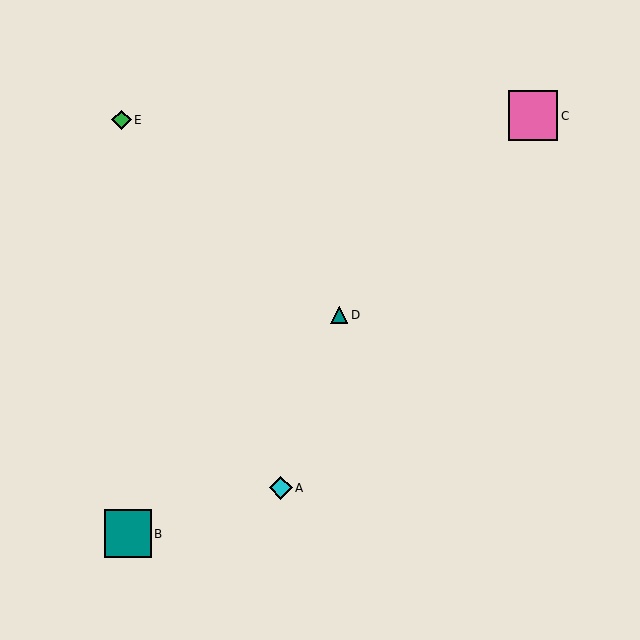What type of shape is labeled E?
Shape E is a green diamond.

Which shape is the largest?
The pink square (labeled C) is the largest.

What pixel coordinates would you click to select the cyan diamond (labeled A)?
Click at (281, 488) to select the cyan diamond A.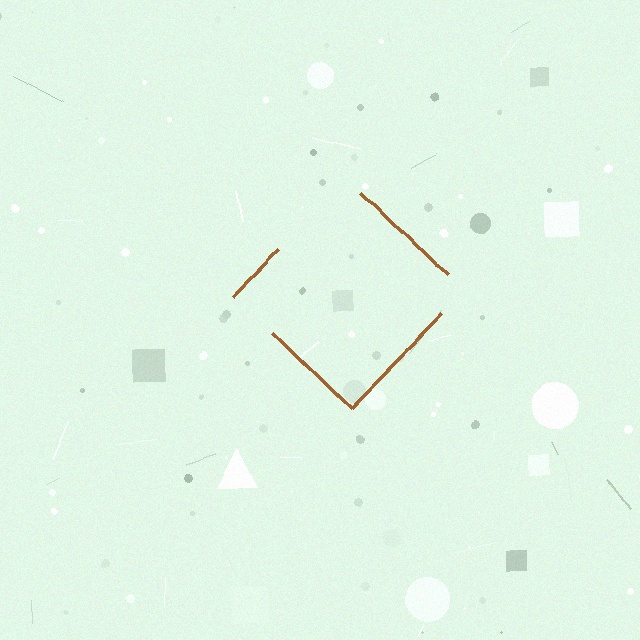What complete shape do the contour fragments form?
The contour fragments form a diamond.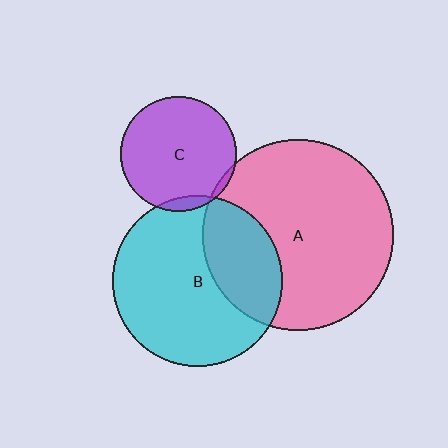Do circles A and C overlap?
Yes.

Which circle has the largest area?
Circle A (pink).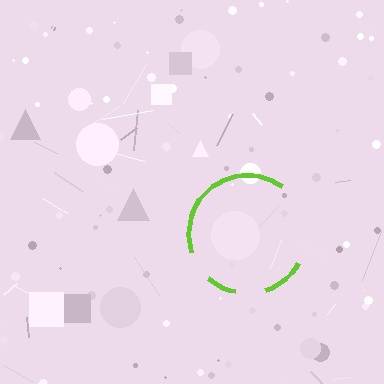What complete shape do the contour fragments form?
The contour fragments form a circle.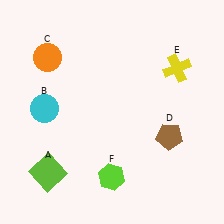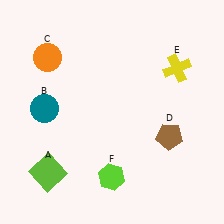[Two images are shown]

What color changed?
The circle (B) changed from cyan in Image 1 to teal in Image 2.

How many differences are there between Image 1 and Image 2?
There is 1 difference between the two images.